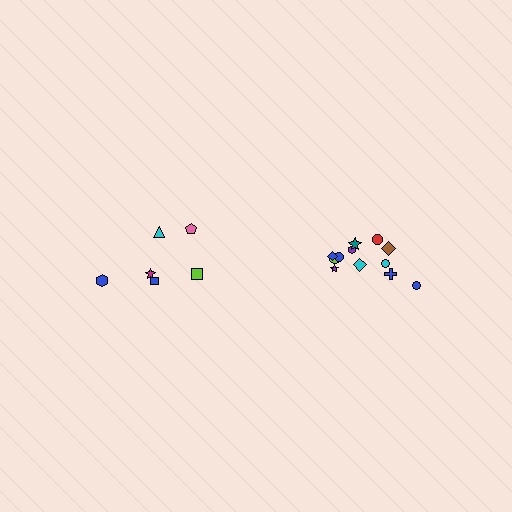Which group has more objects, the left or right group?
The right group.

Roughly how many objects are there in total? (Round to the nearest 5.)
Roughly 20 objects in total.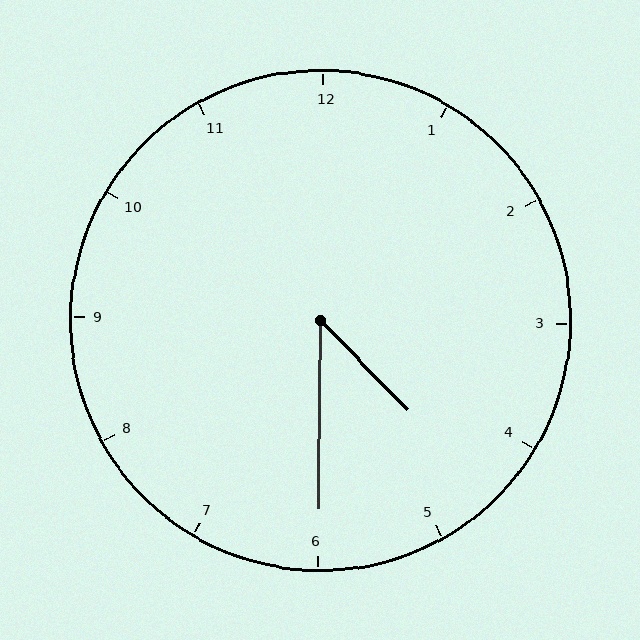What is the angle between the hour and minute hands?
Approximately 45 degrees.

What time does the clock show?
4:30.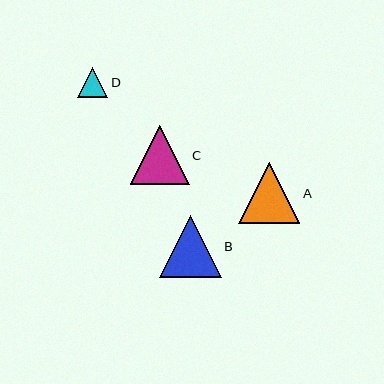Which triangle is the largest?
Triangle B is the largest with a size of approximately 62 pixels.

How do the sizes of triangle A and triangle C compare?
Triangle A and triangle C are approximately the same size.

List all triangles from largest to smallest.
From largest to smallest: B, A, C, D.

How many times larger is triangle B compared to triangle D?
Triangle B is approximately 2.1 times the size of triangle D.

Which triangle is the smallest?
Triangle D is the smallest with a size of approximately 30 pixels.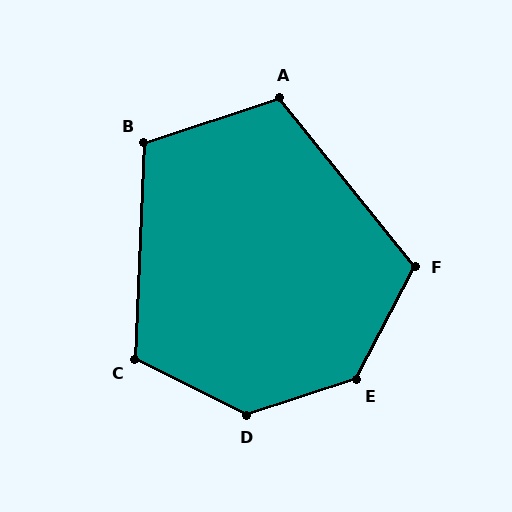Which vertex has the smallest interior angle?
B, at approximately 111 degrees.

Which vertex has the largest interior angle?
D, at approximately 136 degrees.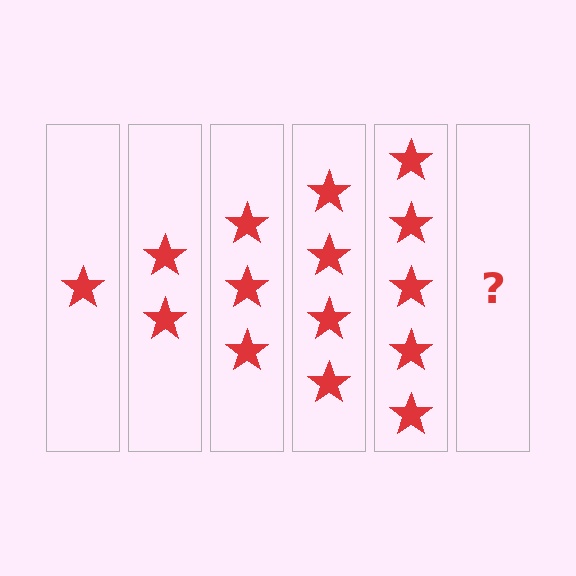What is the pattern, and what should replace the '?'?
The pattern is that each step adds one more star. The '?' should be 6 stars.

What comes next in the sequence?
The next element should be 6 stars.